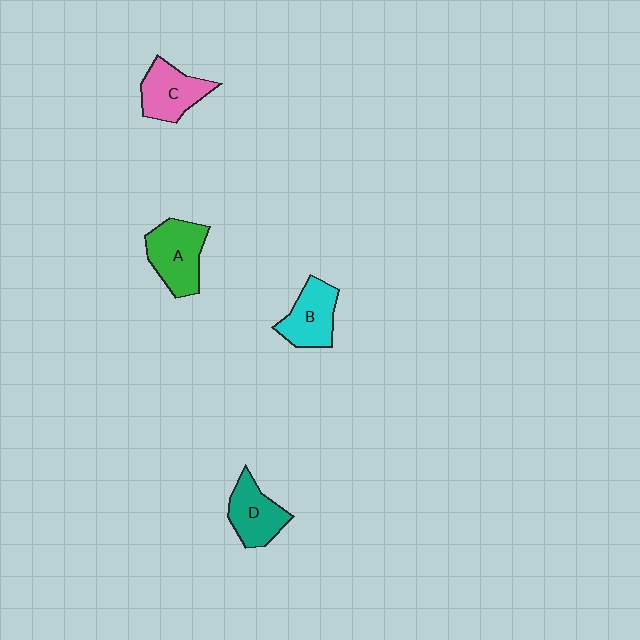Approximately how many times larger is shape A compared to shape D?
Approximately 1.2 times.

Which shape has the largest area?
Shape A (green).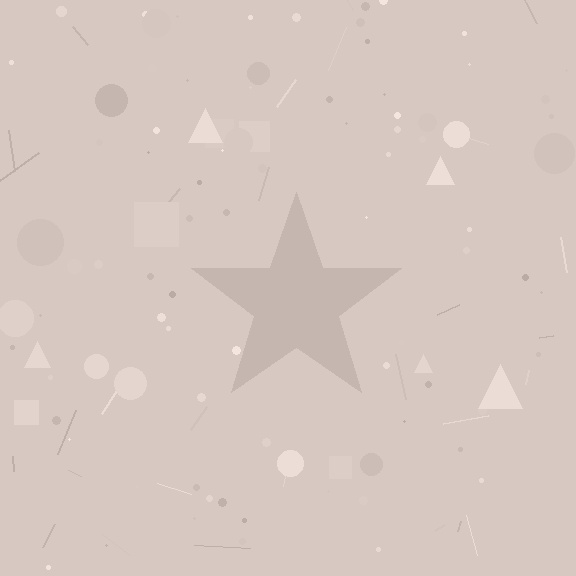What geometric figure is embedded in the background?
A star is embedded in the background.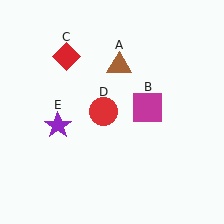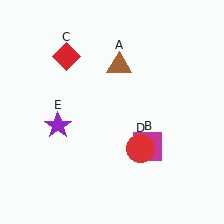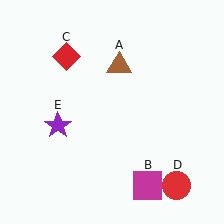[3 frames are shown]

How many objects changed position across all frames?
2 objects changed position: magenta square (object B), red circle (object D).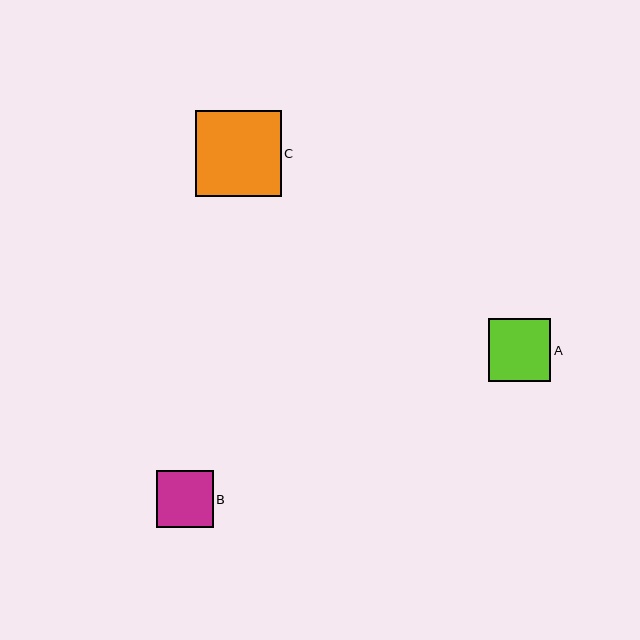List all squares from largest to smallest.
From largest to smallest: C, A, B.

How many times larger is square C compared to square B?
Square C is approximately 1.5 times the size of square B.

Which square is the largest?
Square C is the largest with a size of approximately 86 pixels.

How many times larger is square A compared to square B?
Square A is approximately 1.1 times the size of square B.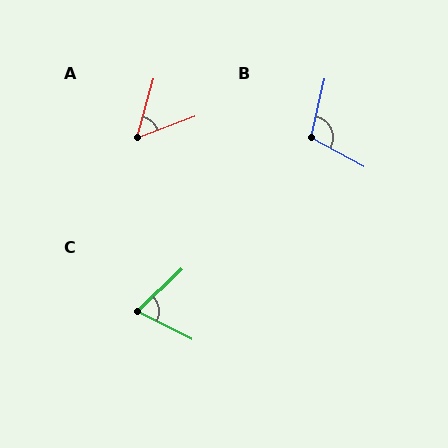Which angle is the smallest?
A, at approximately 54 degrees.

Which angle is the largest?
B, at approximately 105 degrees.